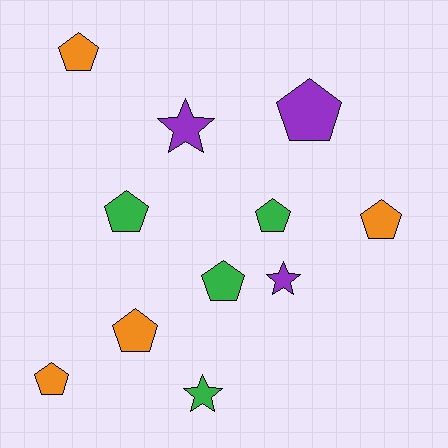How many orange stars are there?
There are no orange stars.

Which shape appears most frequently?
Pentagon, with 8 objects.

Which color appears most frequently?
Orange, with 4 objects.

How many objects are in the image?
There are 11 objects.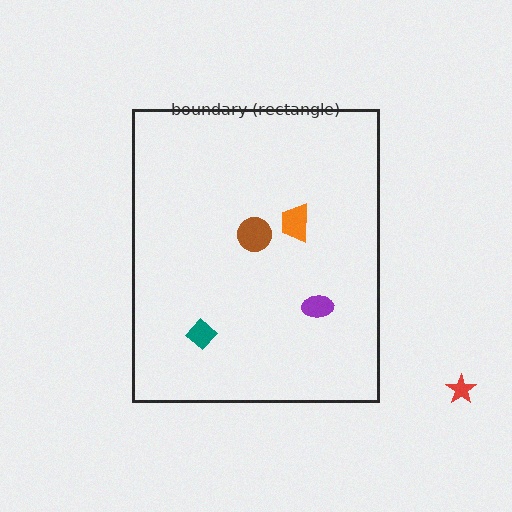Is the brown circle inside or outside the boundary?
Inside.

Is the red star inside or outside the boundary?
Outside.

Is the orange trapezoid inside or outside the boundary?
Inside.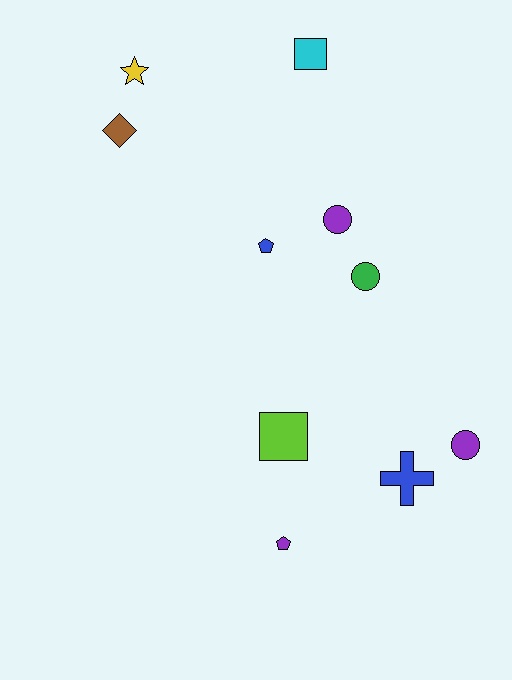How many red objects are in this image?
There are no red objects.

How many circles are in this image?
There are 3 circles.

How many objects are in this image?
There are 10 objects.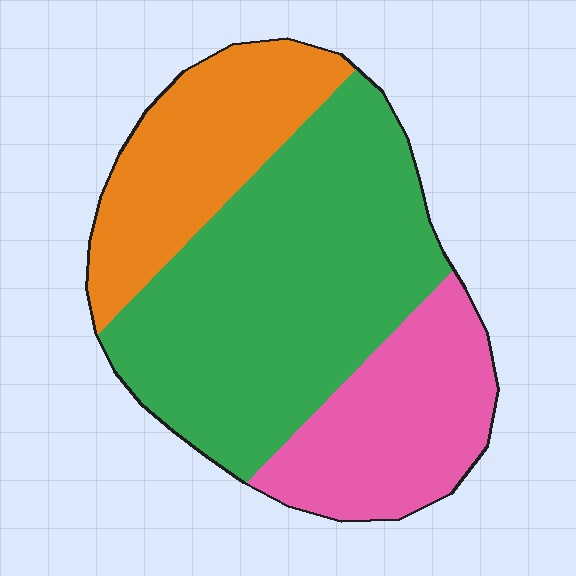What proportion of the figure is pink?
Pink takes up about one quarter (1/4) of the figure.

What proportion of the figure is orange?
Orange covers around 25% of the figure.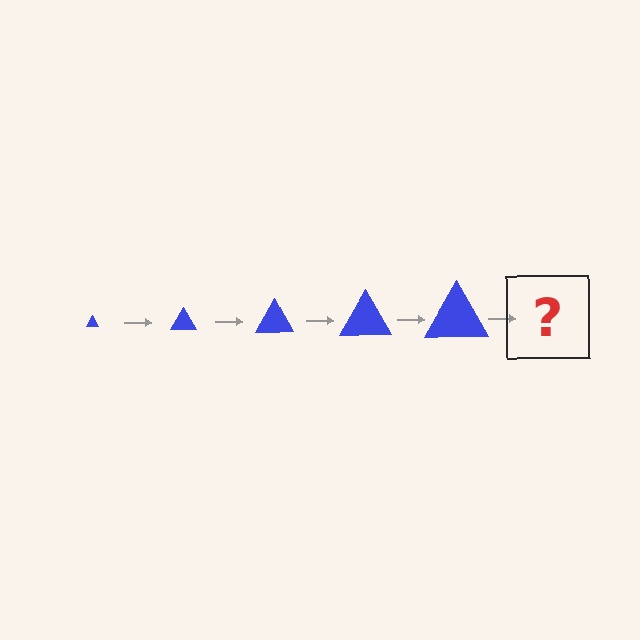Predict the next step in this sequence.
The next step is a blue triangle, larger than the previous one.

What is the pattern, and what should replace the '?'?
The pattern is that the triangle gets progressively larger each step. The '?' should be a blue triangle, larger than the previous one.